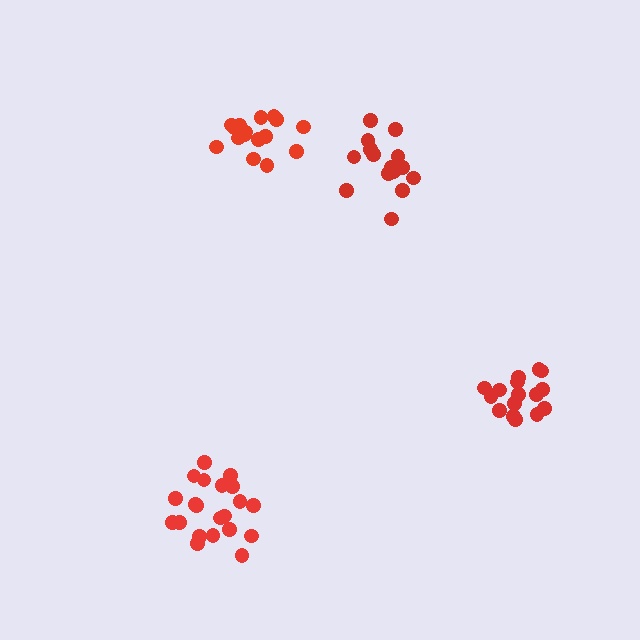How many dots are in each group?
Group 1: 21 dots, Group 2: 16 dots, Group 3: 16 dots, Group 4: 16 dots (69 total).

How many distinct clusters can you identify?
There are 4 distinct clusters.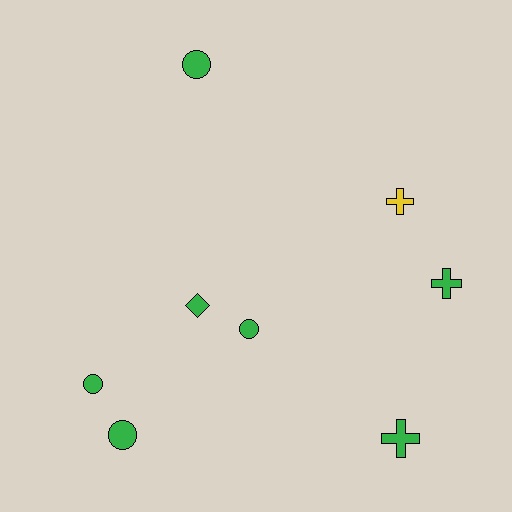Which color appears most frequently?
Green, with 7 objects.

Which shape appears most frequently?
Circle, with 4 objects.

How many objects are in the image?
There are 8 objects.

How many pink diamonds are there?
There are no pink diamonds.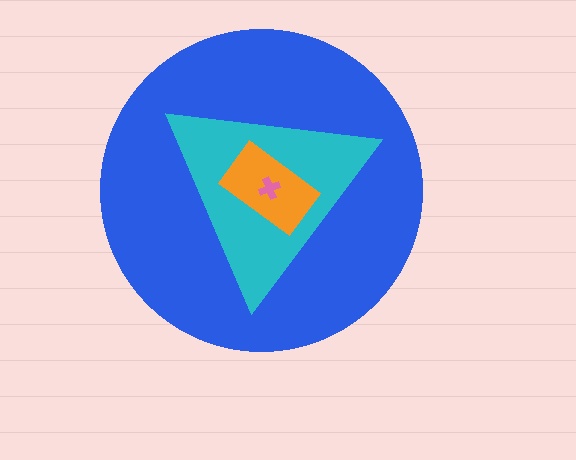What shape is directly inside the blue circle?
The cyan triangle.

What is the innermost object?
The pink cross.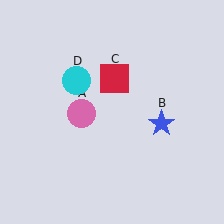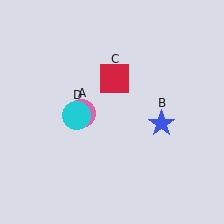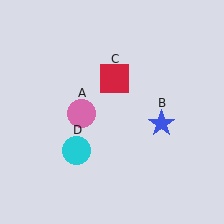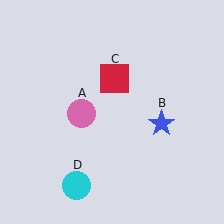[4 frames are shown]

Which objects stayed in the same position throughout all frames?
Pink circle (object A) and blue star (object B) and red square (object C) remained stationary.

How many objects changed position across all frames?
1 object changed position: cyan circle (object D).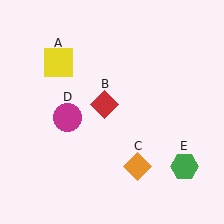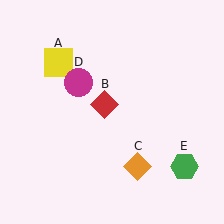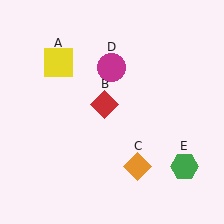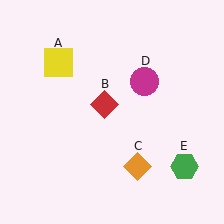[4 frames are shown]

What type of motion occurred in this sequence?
The magenta circle (object D) rotated clockwise around the center of the scene.